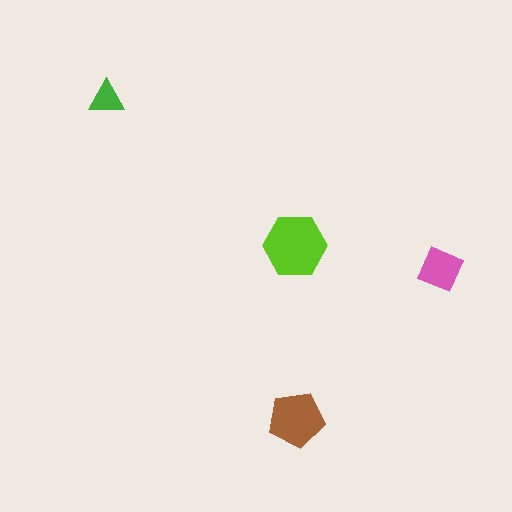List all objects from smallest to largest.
The green triangle, the pink square, the brown pentagon, the lime hexagon.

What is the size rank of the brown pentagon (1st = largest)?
2nd.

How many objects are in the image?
There are 4 objects in the image.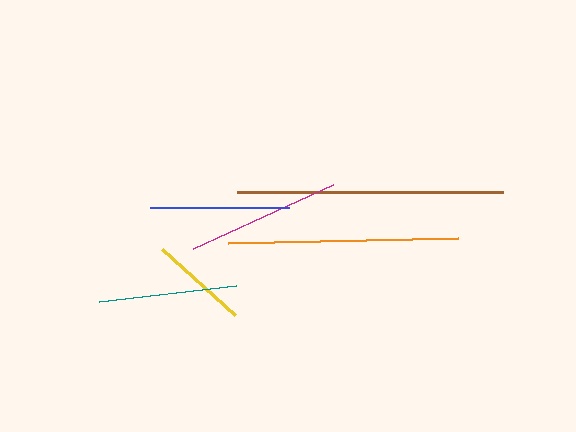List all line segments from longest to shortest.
From longest to shortest: brown, orange, magenta, teal, blue, yellow.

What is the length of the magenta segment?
The magenta segment is approximately 154 pixels long.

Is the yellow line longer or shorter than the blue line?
The blue line is longer than the yellow line.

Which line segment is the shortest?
The yellow line is the shortest at approximately 98 pixels.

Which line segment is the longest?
The brown line is the longest at approximately 266 pixels.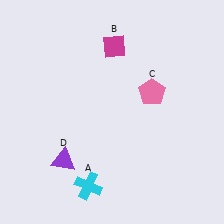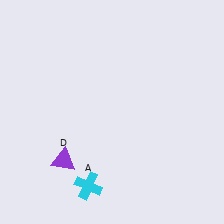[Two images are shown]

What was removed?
The magenta diamond (B), the pink pentagon (C) were removed in Image 2.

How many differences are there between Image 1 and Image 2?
There are 2 differences between the two images.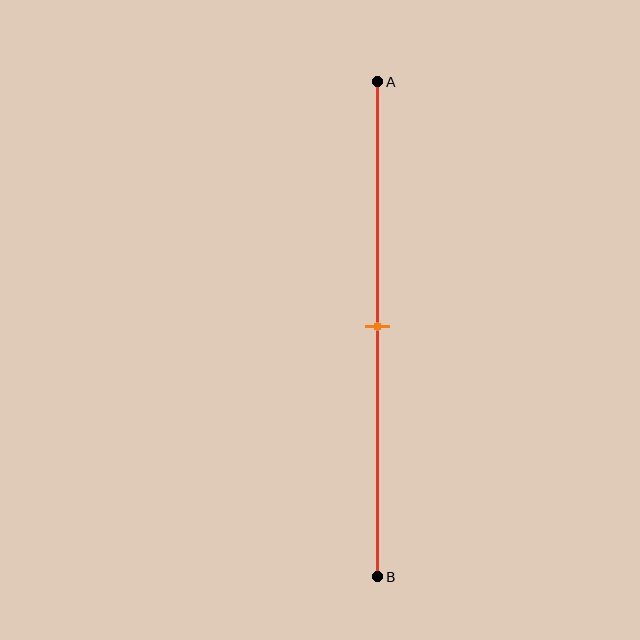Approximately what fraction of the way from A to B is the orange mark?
The orange mark is approximately 50% of the way from A to B.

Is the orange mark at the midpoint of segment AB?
Yes, the mark is approximately at the midpoint.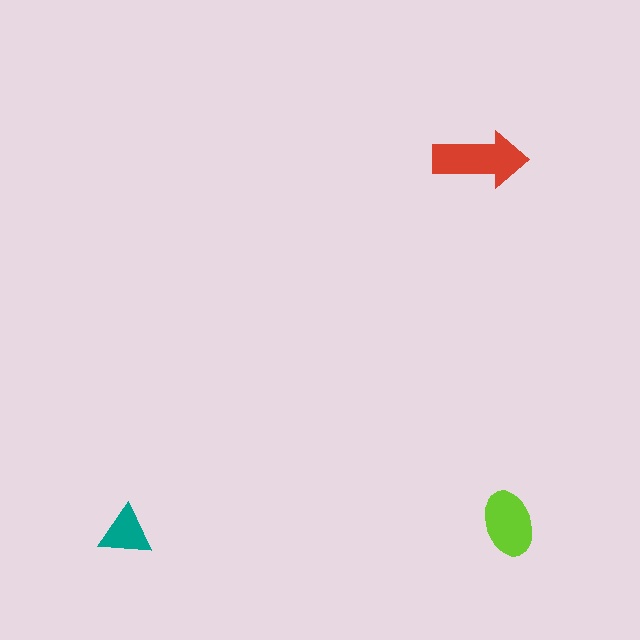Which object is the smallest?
The teal triangle.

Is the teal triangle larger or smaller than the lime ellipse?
Smaller.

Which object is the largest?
The red arrow.